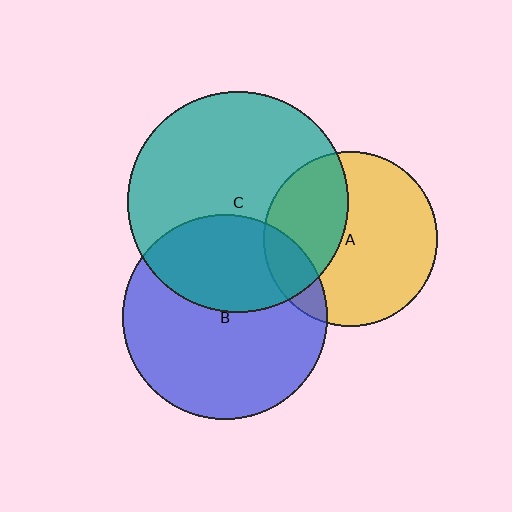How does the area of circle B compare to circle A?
Approximately 1.4 times.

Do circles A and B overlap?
Yes.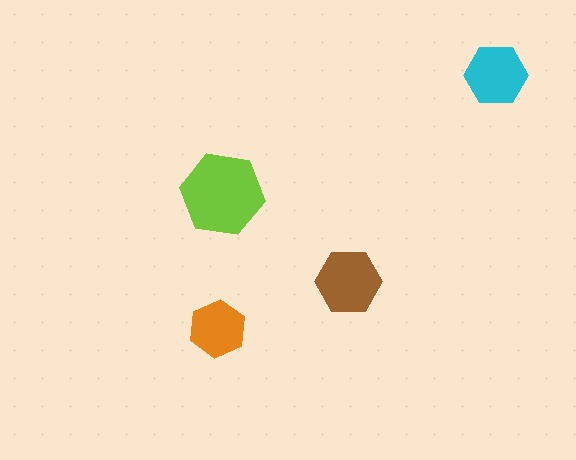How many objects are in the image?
There are 4 objects in the image.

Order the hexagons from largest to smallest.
the lime one, the brown one, the cyan one, the orange one.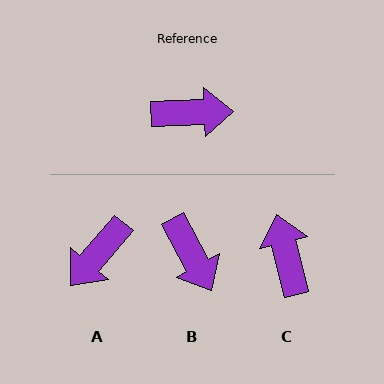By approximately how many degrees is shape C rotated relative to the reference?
Approximately 103 degrees counter-clockwise.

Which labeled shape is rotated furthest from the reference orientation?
A, about 132 degrees away.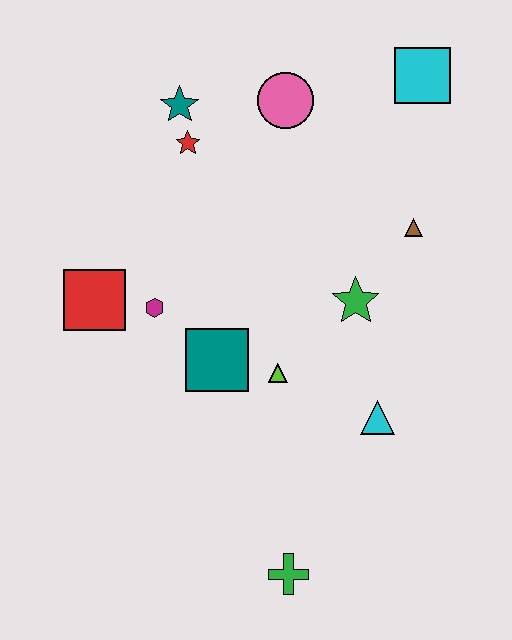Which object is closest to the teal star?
The red star is closest to the teal star.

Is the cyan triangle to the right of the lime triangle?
Yes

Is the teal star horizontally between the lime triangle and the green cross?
No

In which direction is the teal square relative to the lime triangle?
The teal square is to the left of the lime triangle.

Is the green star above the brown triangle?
No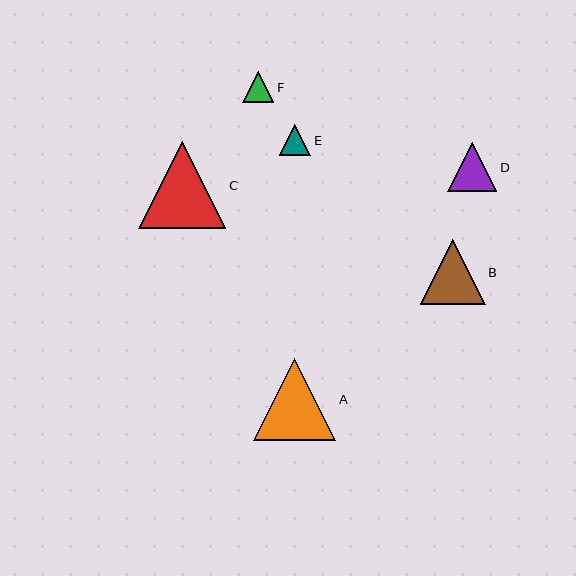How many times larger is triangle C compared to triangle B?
Triangle C is approximately 1.3 times the size of triangle B.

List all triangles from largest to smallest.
From largest to smallest: C, A, B, D, E, F.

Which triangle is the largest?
Triangle C is the largest with a size of approximately 87 pixels.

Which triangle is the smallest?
Triangle F is the smallest with a size of approximately 31 pixels.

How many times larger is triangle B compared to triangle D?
Triangle B is approximately 1.3 times the size of triangle D.